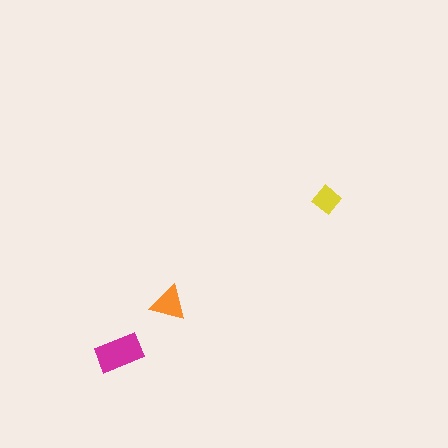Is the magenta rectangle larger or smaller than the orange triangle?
Larger.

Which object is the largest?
The magenta rectangle.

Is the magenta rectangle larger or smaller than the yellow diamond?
Larger.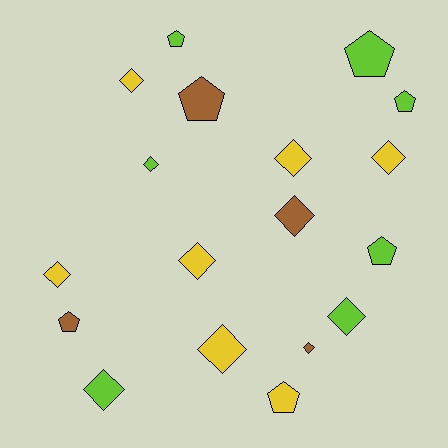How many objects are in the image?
There are 18 objects.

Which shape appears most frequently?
Diamond, with 11 objects.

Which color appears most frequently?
Yellow, with 7 objects.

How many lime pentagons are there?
There are 4 lime pentagons.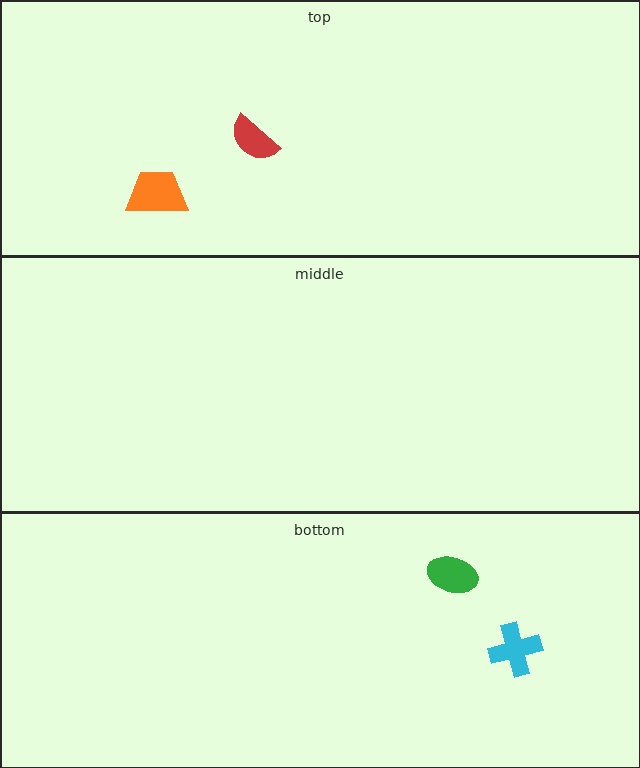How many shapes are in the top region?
2.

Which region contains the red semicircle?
The top region.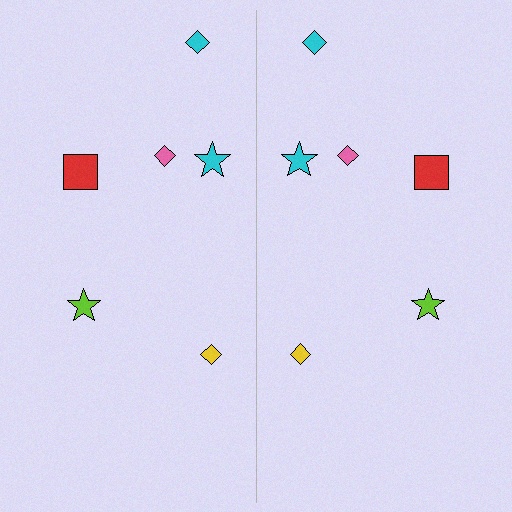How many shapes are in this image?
There are 12 shapes in this image.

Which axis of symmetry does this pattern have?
The pattern has a vertical axis of symmetry running through the center of the image.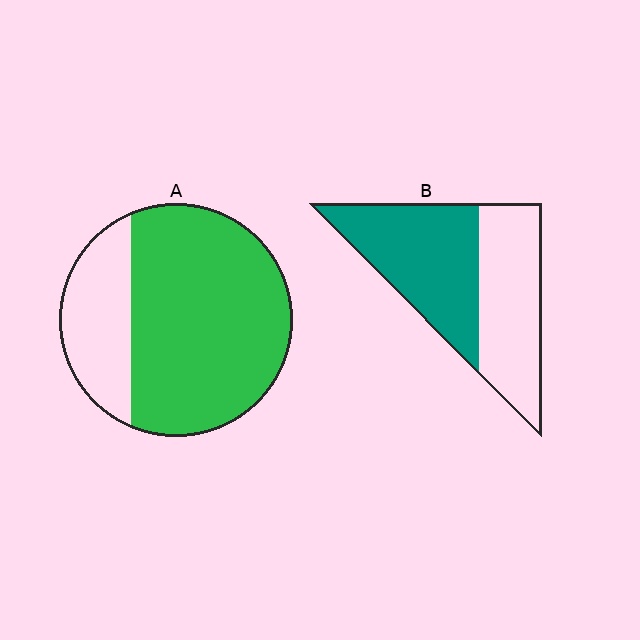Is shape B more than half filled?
Roughly half.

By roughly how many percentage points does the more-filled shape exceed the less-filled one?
By roughly 20 percentage points (A over B).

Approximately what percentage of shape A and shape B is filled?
A is approximately 75% and B is approximately 55%.